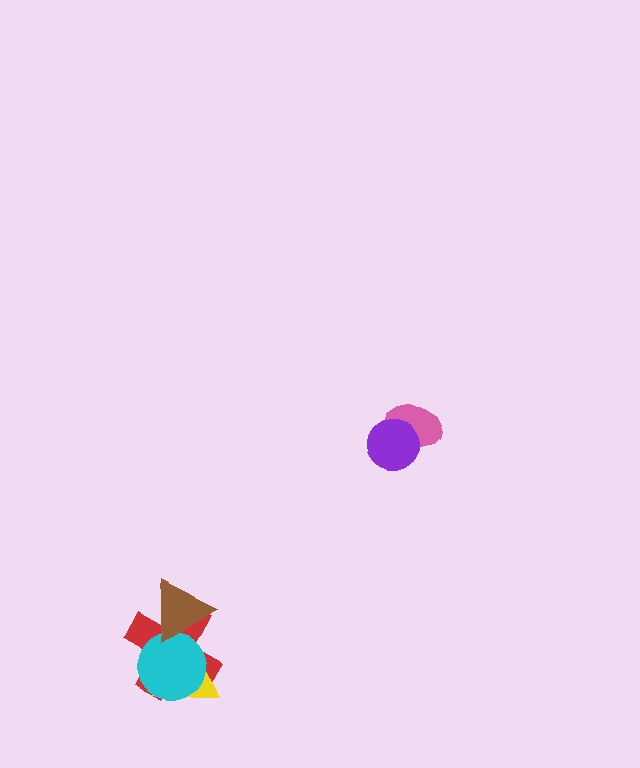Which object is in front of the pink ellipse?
The purple circle is in front of the pink ellipse.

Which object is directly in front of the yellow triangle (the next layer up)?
The cyan circle is directly in front of the yellow triangle.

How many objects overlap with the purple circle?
1 object overlaps with the purple circle.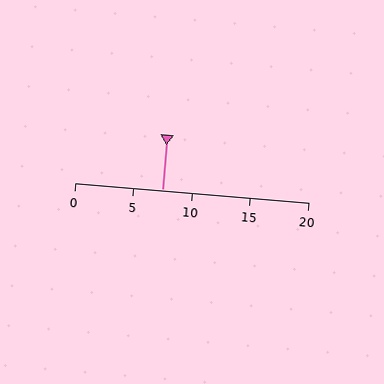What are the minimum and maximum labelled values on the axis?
The axis runs from 0 to 20.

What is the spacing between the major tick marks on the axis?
The major ticks are spaced 5 apart.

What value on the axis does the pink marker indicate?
The marker indicates approximately 7.5.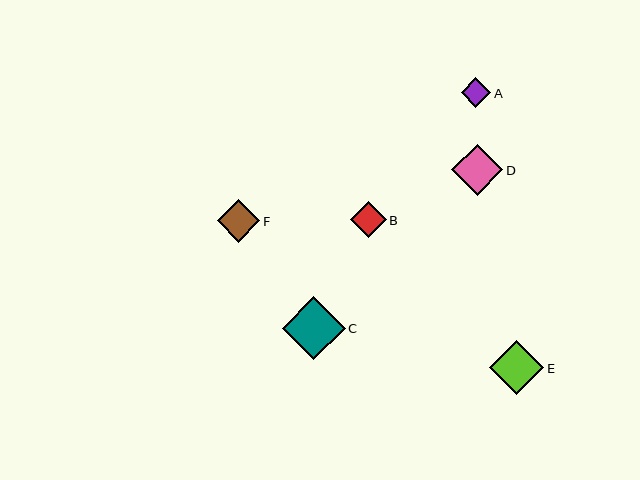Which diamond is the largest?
Diamond C is the largest with a size of approximately 63 pixels.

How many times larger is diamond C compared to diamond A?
Diamond C is approximately 2.1 times the size of diamond A.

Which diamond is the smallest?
Diamond A is the smallest with a size of approximately 30 pixels.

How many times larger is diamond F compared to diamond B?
Diamond F is approximately 1.2 times the size of diamond B.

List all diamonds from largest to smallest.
From largest to smallest: C, E, D, F, B, A.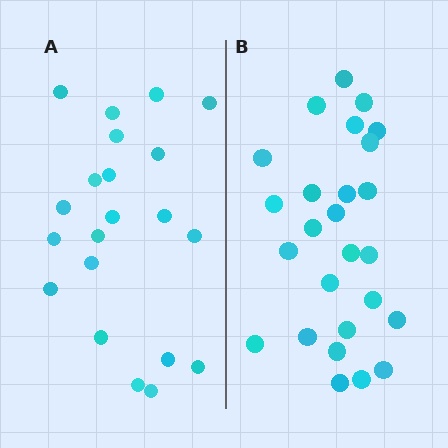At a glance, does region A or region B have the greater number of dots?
Region B (the right region) has more dots.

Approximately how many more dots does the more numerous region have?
Region B has about 5 more dots than region A.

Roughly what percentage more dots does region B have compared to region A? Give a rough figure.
About 25% more.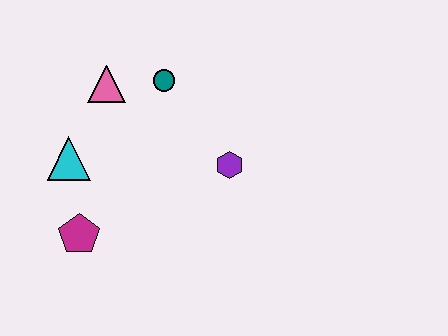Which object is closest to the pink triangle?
The teal circle is closest to the pink triangle.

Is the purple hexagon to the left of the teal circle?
No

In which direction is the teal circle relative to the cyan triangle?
The teal circle is to the right of the cyan triangle.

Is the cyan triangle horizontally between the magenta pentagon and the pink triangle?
No